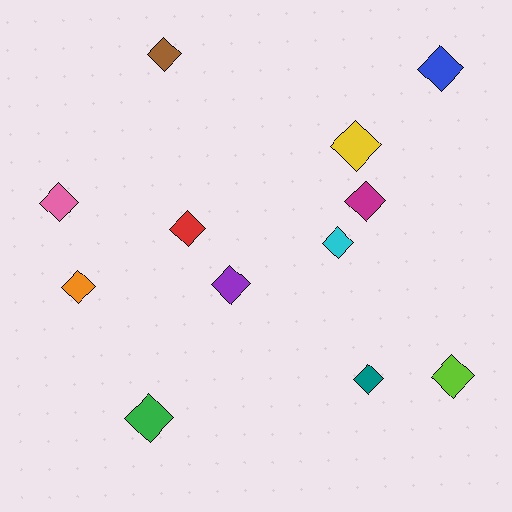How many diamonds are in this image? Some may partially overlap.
There are 12 diamonds.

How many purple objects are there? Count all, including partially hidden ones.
There is 1 purple object.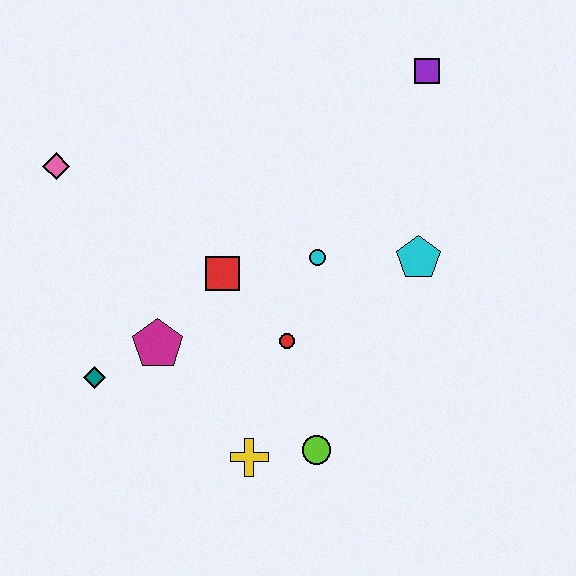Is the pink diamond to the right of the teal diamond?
No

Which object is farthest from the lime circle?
The purple square is farthest from the lime circle.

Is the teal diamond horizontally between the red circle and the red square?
No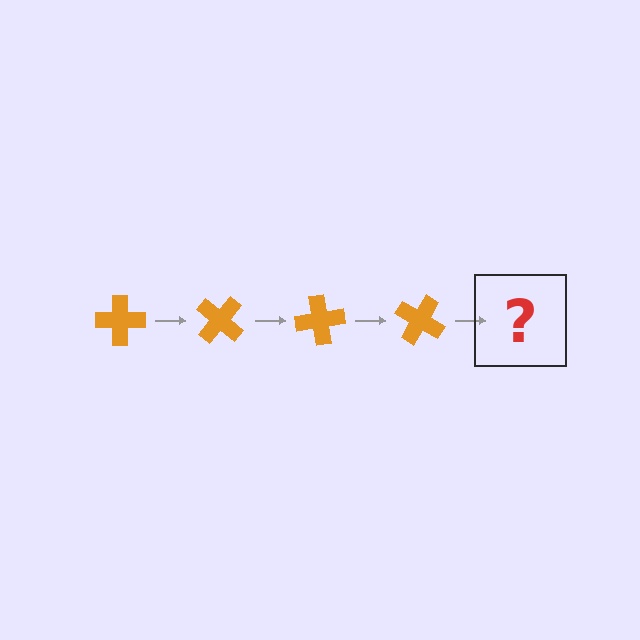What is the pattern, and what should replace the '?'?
The pattern is that the cross rotates 40 degrees each step. The '?' should be an orange cross rotated 160 degrees.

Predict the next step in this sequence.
The next step is an orange cross rotated 160 degrees.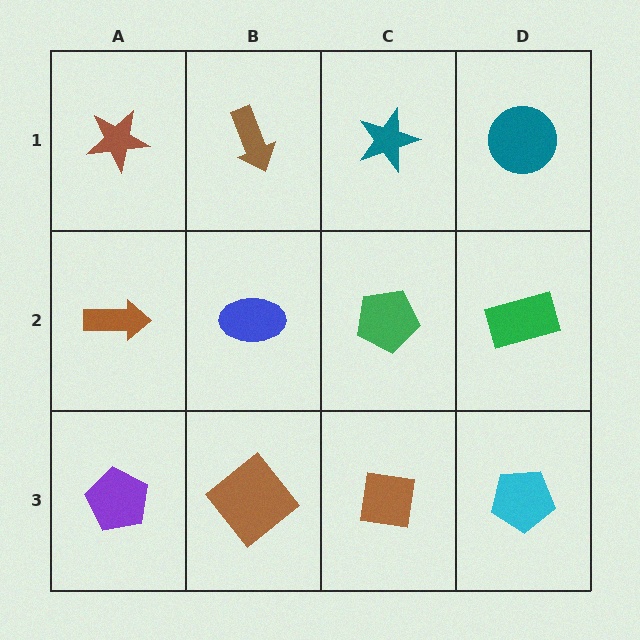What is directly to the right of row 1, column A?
A brown arrow.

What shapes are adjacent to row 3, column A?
A brown arrow (row 2, column A), a brown diamond (row 3, column B).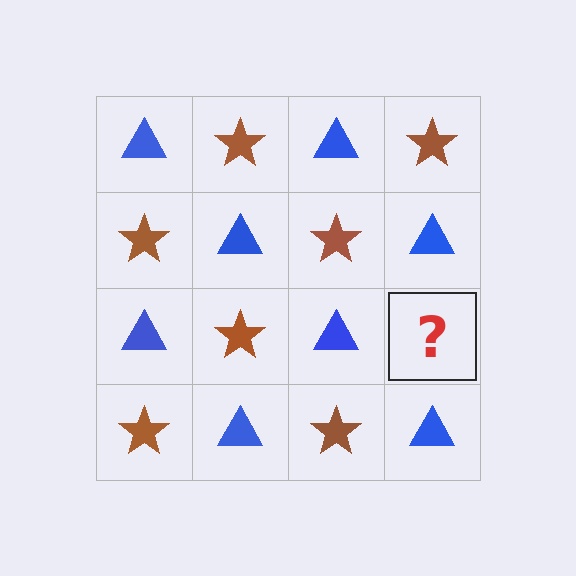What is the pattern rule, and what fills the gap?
The rule is that it alternates blue triangle and brown star in a checkerboard pattern. The gap should be filled with a brown star.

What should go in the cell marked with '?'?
The missing cell should contain a brown star.